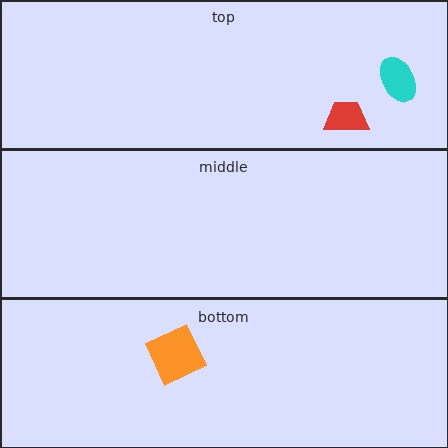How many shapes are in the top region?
2.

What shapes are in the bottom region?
The orange square.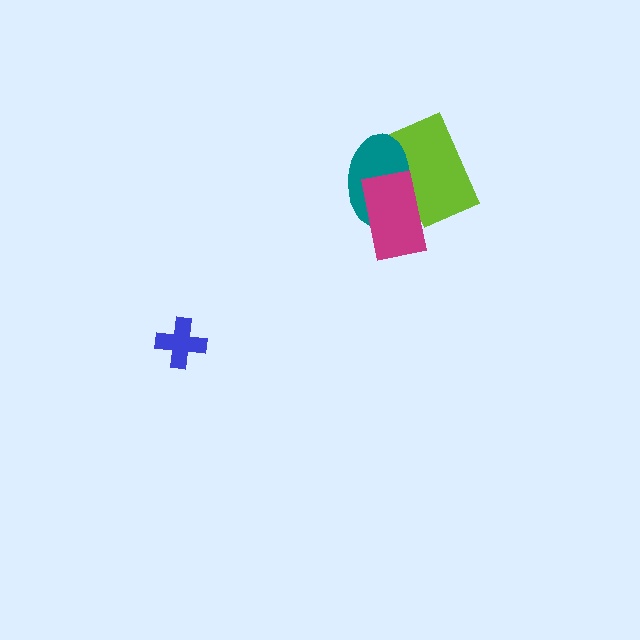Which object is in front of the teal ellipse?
The magenta rectangle is in front of the teal ellipse.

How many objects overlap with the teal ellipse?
2 objects overlap with the teal ellipse.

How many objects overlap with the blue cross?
0 objects overlap with the blue cross.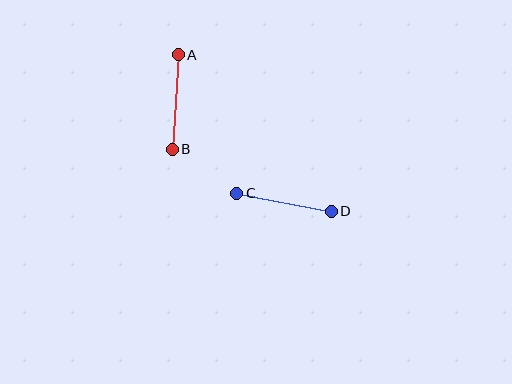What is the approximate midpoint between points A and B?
The midpoint is at approximately (175, 102) pixels.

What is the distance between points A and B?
The distance is approximately 94 pixels.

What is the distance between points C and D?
The distance is approximately 96 pixels.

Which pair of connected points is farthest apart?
Points C and D are farthest apart.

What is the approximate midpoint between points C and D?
The midpoint is at approximately (284, 202) pixels.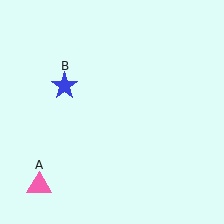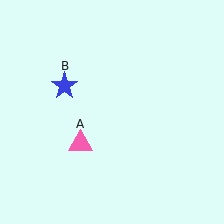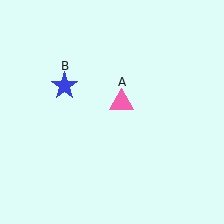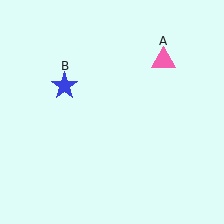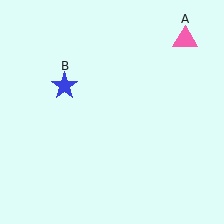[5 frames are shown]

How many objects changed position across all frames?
1 object changed position: pink triangle (object A).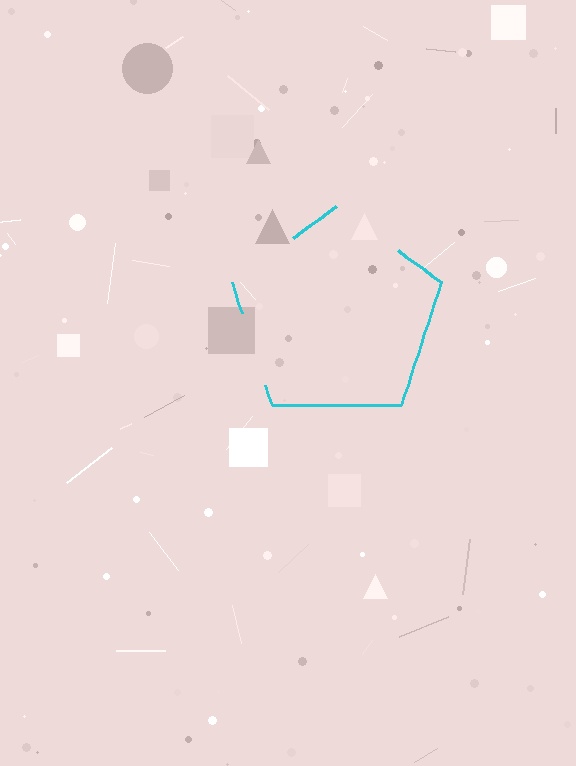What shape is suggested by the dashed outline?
The dashed outline suggests a pentagon.